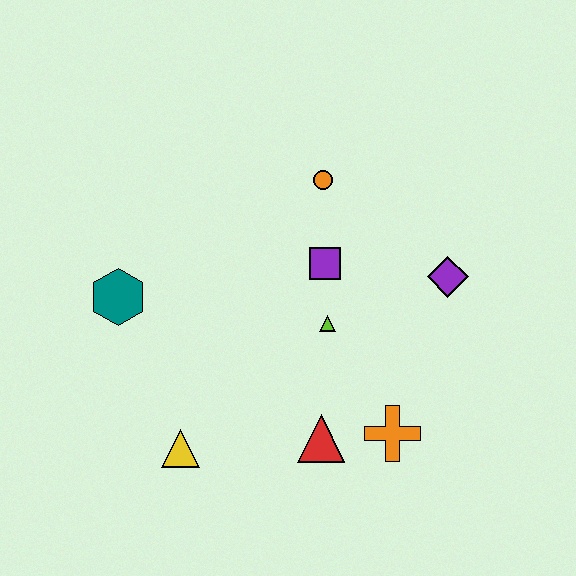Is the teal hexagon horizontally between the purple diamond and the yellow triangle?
No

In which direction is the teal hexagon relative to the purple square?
The teal hexagon is to the left of the purple square.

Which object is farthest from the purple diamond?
The teal hexagon is farthest from the purple diamond.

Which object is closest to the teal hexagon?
The yellow triangle is closest to the teal hexagon.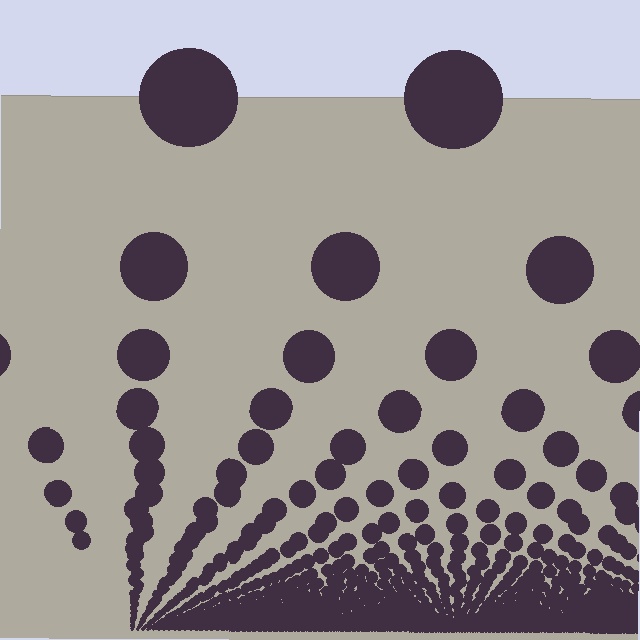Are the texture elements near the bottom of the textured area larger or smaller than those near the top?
Smaller. The gradient is inverted — elements near the bottom are smaller and denser.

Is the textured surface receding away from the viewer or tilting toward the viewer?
The surface appears to tilt toward the viewer. Texture elements get larger and sparser toward the top.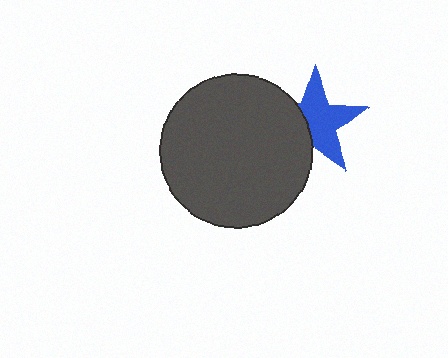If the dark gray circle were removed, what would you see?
You would see the complete blue star.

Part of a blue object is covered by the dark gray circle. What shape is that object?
It is a star.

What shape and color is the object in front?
The object in front is a dark gray circle.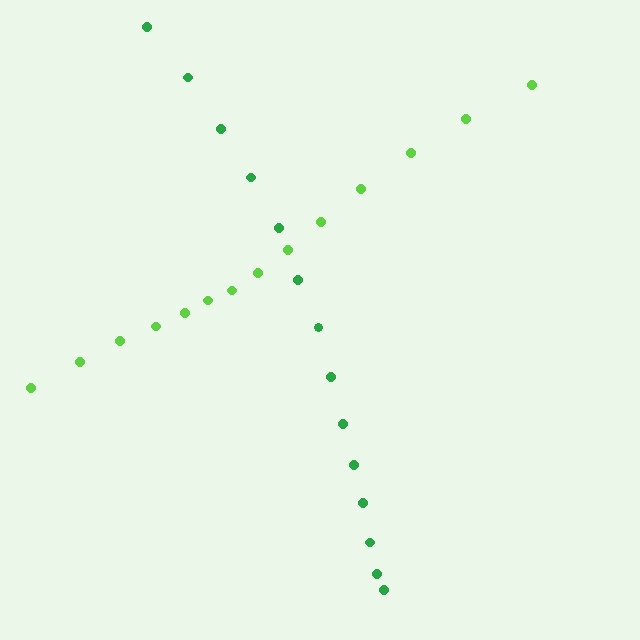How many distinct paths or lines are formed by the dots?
There are 2 distinct paths.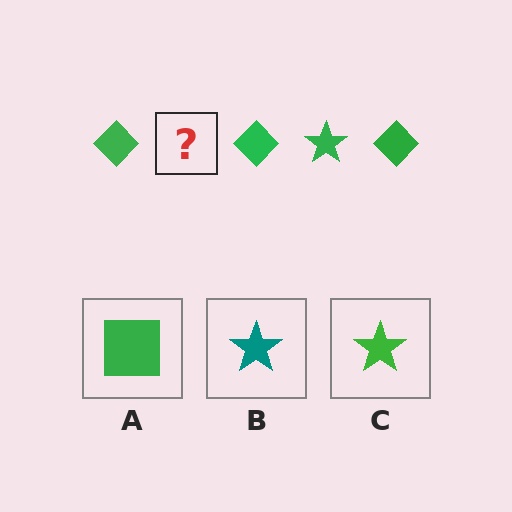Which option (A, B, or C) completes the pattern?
C.